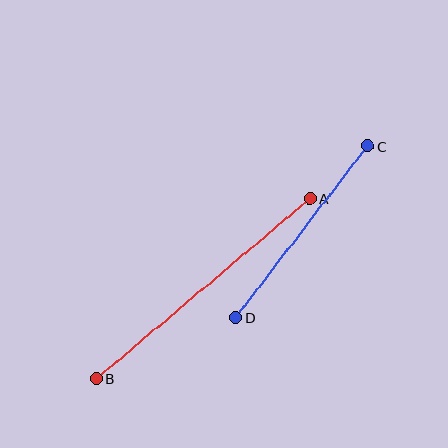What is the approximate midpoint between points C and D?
The midpoint is at approximately (302, 232) pixels.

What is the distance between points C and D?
The distance is approximately 217 pixels.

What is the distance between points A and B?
The distance is approximately 279 pixels.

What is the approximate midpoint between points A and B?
The midpoint is at approximately (203, 289) pixels.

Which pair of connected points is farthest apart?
Points A and B are farthest apart.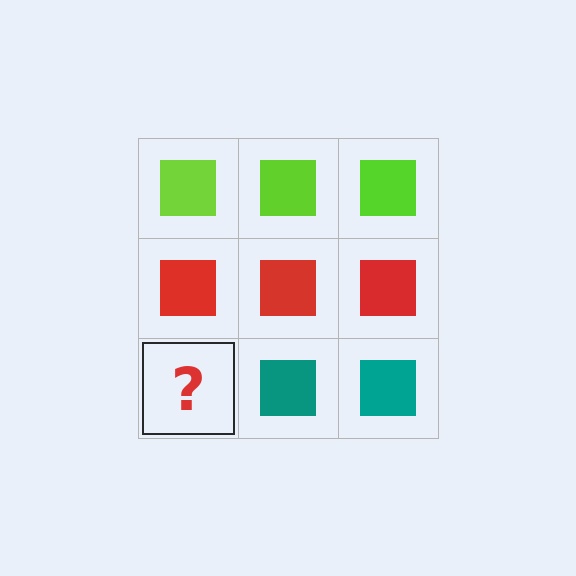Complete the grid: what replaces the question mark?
The question mark should be replaced with a teal square.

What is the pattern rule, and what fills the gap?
The rule is that each row has a consistent color. The gap should be filled with a teal square.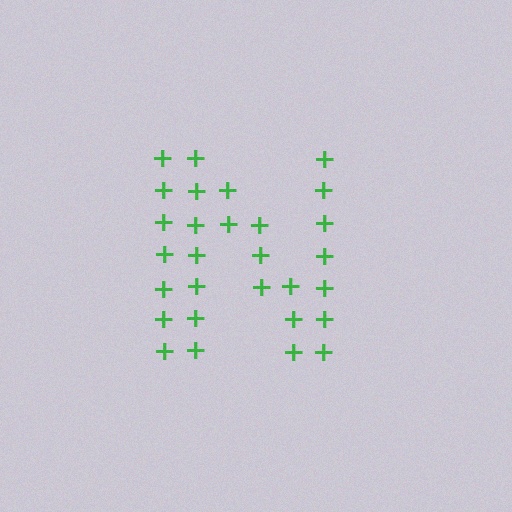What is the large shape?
The large shape is the letter N.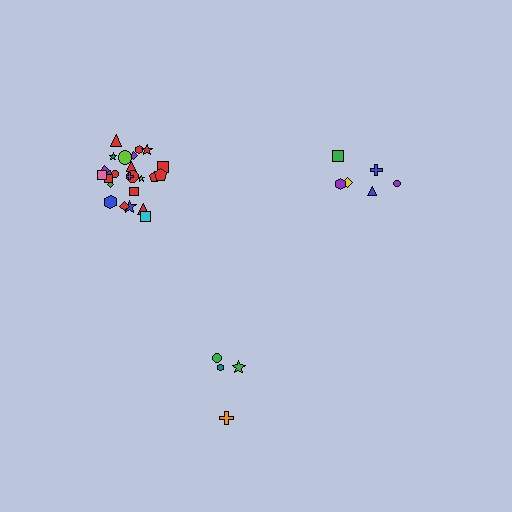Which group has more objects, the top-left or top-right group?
The top-left group.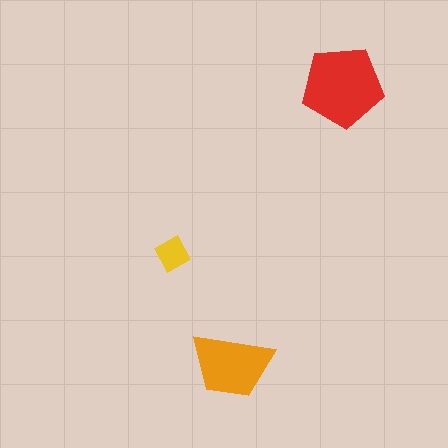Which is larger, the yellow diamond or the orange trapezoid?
The orange trapezoid.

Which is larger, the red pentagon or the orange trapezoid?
The red pentagon.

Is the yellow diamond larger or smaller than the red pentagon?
Smaller.